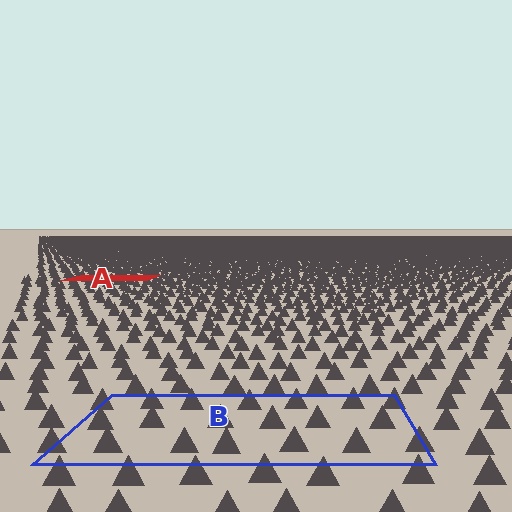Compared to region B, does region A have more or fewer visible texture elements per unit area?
Region A has more texture elements per unit area — they are packed more densely because it is farther away.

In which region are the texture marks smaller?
The texture marks are smaller in region A, because it is farther away.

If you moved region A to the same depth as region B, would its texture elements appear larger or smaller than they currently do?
They would appear larger. At a closer depth, the same texture elements are projected at a bigger on-screen size.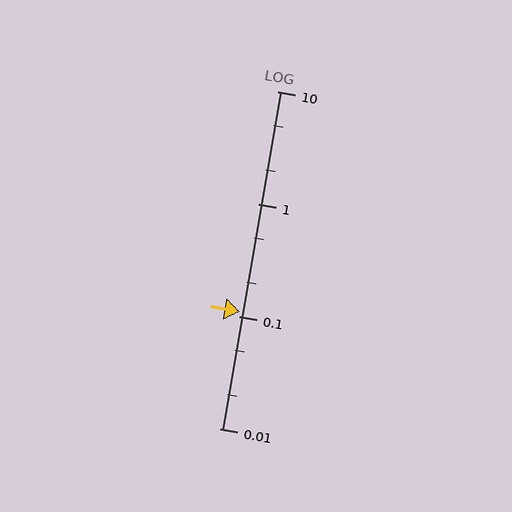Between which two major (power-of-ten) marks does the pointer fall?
The pointer is between 0.1 and 1.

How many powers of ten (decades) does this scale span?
The scale spans 3 decades, from 0.01 to 10.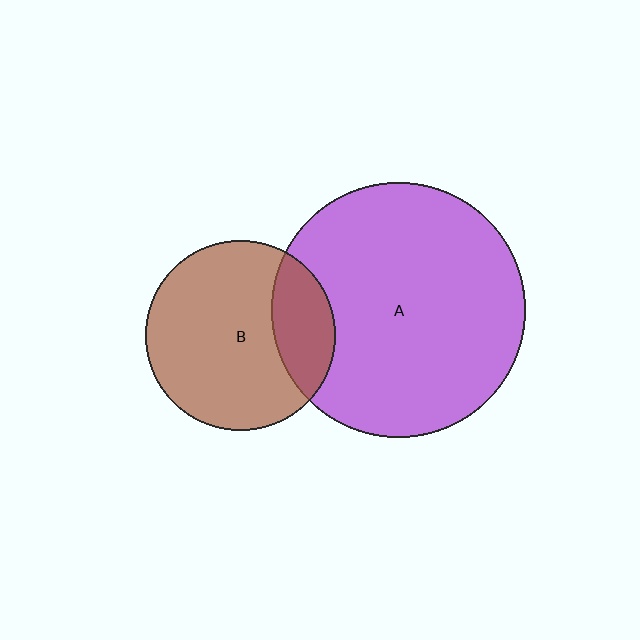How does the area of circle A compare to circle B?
Approximately 1.8 times.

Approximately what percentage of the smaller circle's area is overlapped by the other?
Approximately 25%.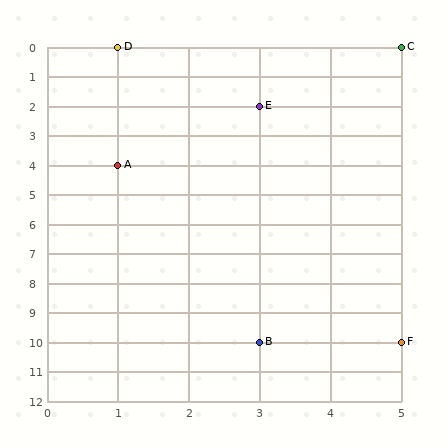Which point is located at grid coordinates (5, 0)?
Point C is at (5, 0).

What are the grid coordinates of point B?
Point B is at grid coordinates (3, 10).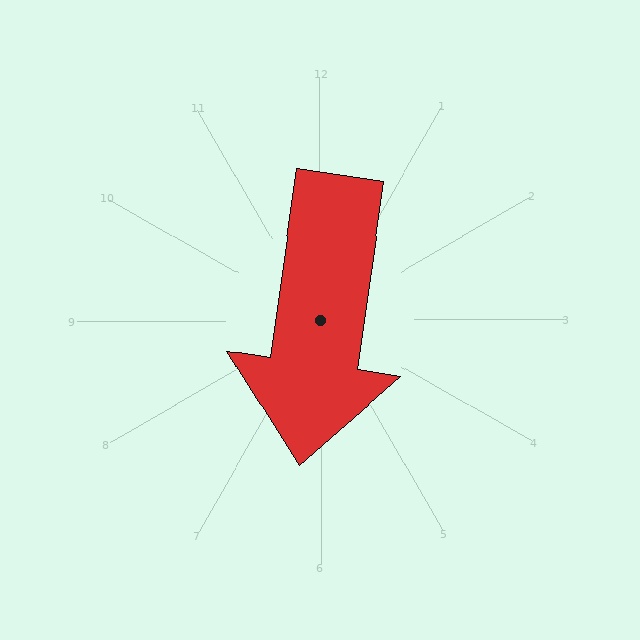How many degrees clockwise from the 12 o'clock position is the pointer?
Approximately 188 degrees.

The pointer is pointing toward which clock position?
Roughly 6 o'clock.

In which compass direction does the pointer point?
South.